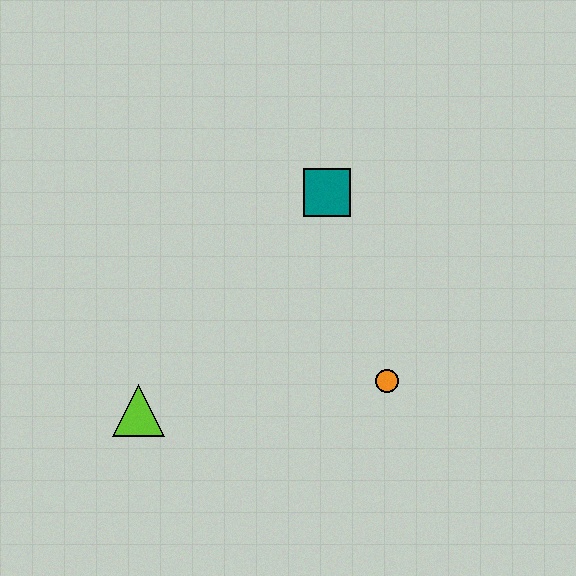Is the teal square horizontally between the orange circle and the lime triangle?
Yes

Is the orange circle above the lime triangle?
Yes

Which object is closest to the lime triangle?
The orange circle is closest to the lime triangle.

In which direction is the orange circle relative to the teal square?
The orange circle is below the teal square.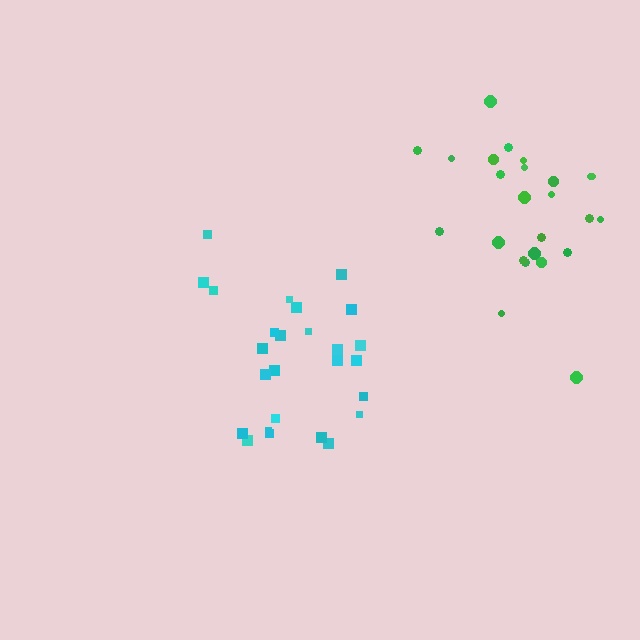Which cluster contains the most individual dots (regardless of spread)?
Cyan (26).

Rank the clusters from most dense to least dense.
green, cyan.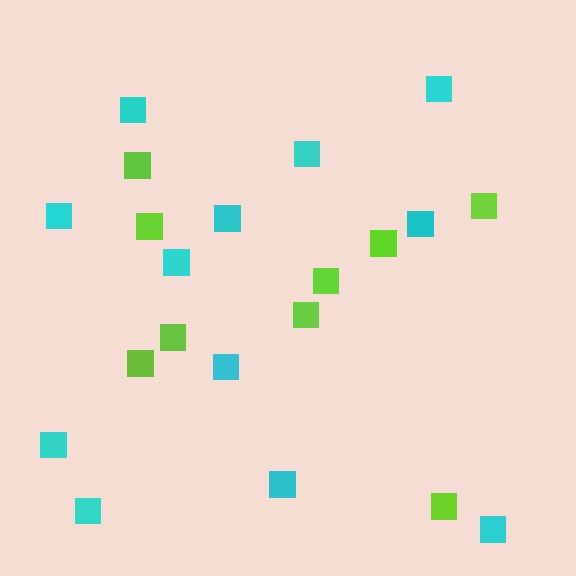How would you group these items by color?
There are 2 groups: one group of cyan squares (12) and one group of lime squares (9).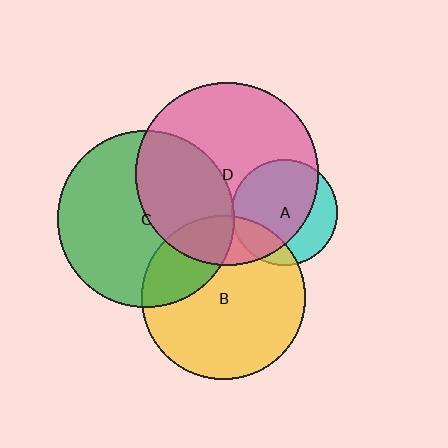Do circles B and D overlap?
Yes.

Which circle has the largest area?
Circle D (pink).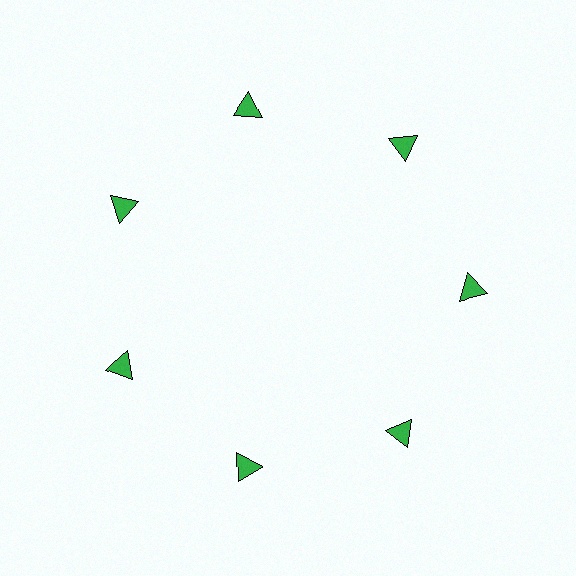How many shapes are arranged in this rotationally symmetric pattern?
There are 7 shapes, arranged in 7 groups of 1.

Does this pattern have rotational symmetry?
Yes, this pattern has 7-fold rotational symmetry. It looks the same after rotating 51 degrees around the center.